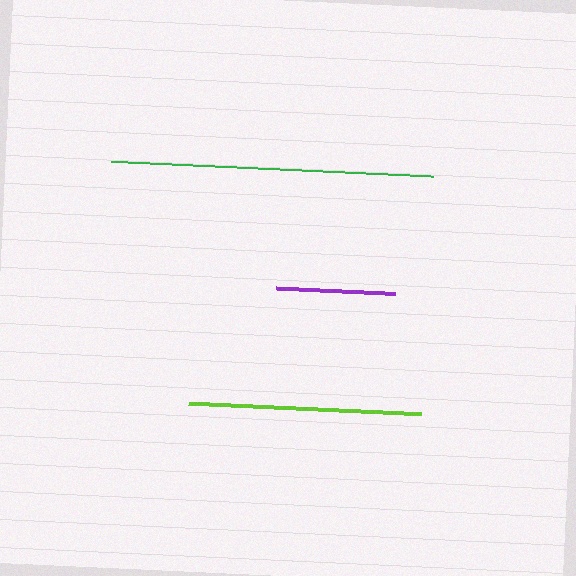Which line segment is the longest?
The green line is the longest at approximately 323 pixels.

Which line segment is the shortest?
The purple line is the shortest at approximately 118 pixels.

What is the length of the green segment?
The green segment is approximately 323 pixels long.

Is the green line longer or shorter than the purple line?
The green line is longer than the purple line.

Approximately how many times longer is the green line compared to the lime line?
The green line is approximately 1.4 times the length of the lime line.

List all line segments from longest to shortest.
From longest to shortest: green, lime, purple.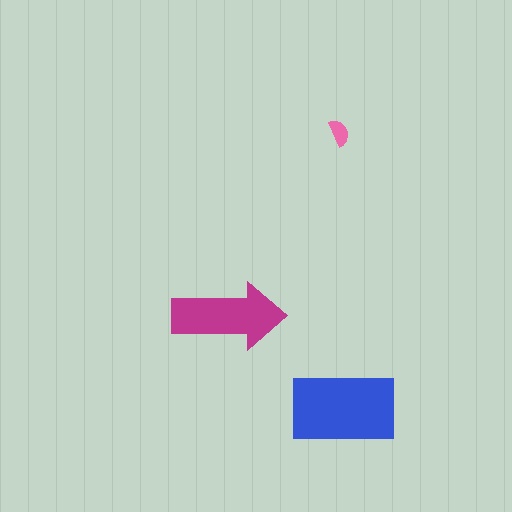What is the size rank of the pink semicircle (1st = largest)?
3rd.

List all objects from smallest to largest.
The pink semicircle, the magenta arrow, the blue rectangle.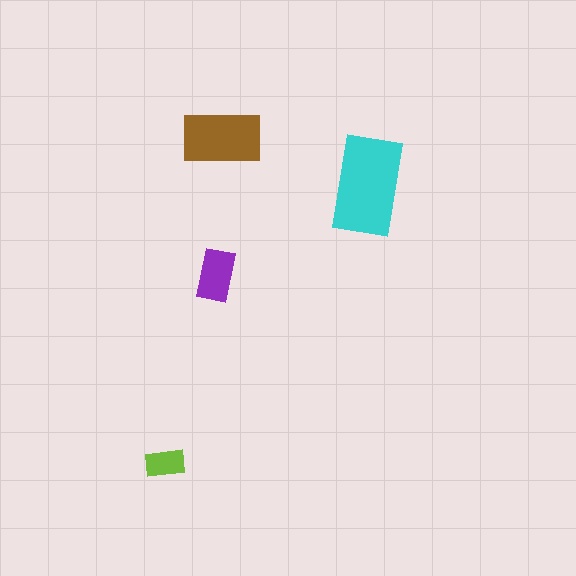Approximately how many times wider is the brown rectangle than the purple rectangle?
About 1.5 times wider.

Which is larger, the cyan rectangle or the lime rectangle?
The cyan one.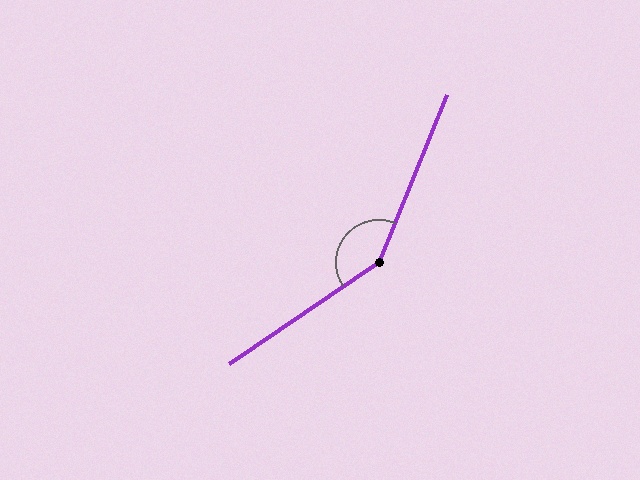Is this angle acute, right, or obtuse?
It is obtuse.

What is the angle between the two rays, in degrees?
Approximately 146 degrees.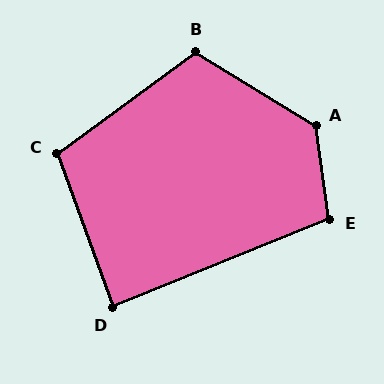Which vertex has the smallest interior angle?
D, at approximately 88 degrees.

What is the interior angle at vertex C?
Approximately 107 degrees (obtuse).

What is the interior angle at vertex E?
Approximately 104 degrees (obtuse).